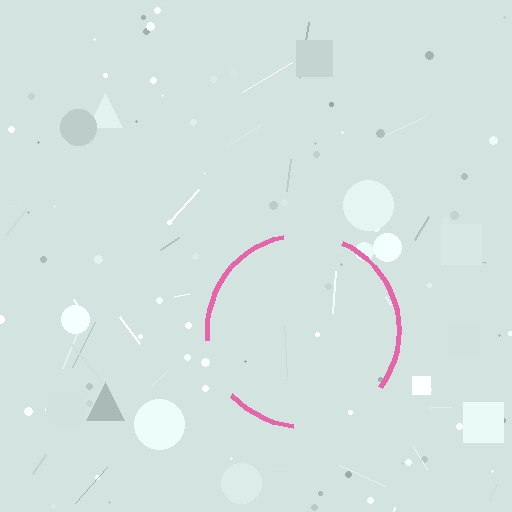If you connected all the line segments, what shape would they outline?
They would outline a circle.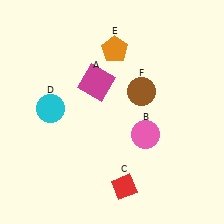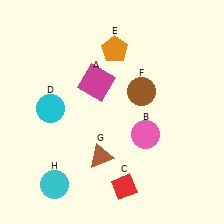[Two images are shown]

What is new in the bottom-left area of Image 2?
A brown triangle (G) was added in the bottom-left area of Image 2.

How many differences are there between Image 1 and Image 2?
There are 2 differences between the two images.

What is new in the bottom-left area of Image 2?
A cyan circle (H) was added in the bottom-left area of Image 2.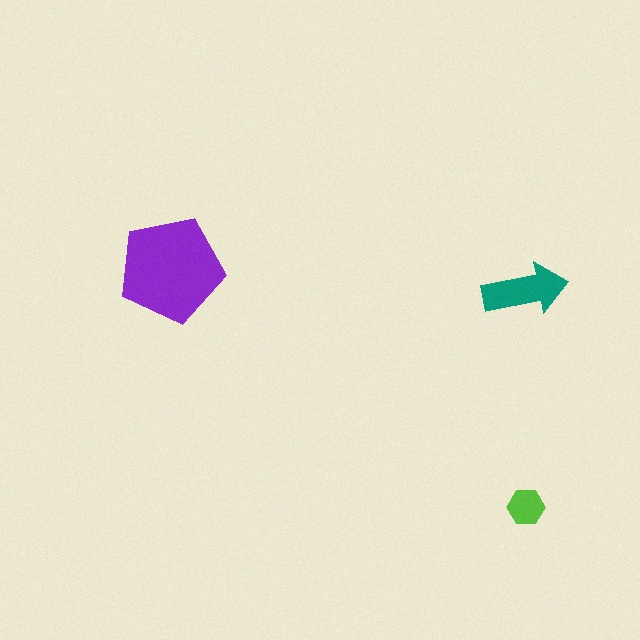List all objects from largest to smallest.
The purple pentagon, the teal arrow, the lime hexagon.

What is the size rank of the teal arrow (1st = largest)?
2nd.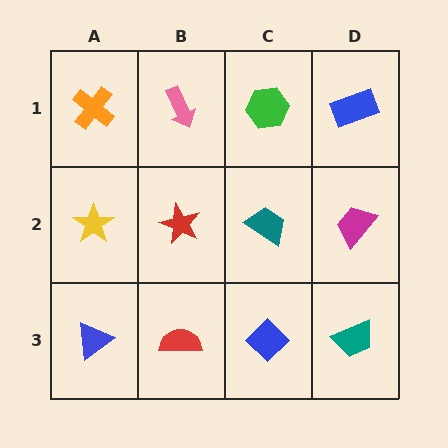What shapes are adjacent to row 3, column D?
A magenta trapezoid (row 2, column D), a blue diamond (row 3, column C).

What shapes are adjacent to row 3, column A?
A yellow star (row 2, column A), a red semicircle (row 3, column B).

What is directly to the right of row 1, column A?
A pink arrow.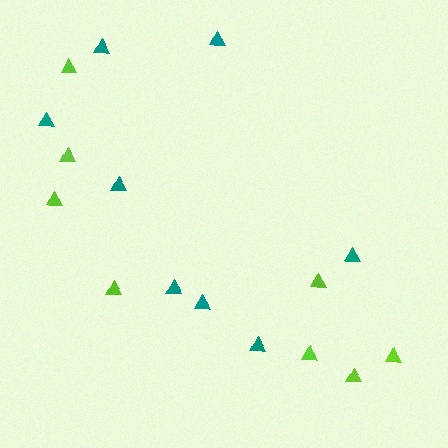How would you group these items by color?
There are 2 groups: one group of lime triangles (8) and one group of teal triangles (8).